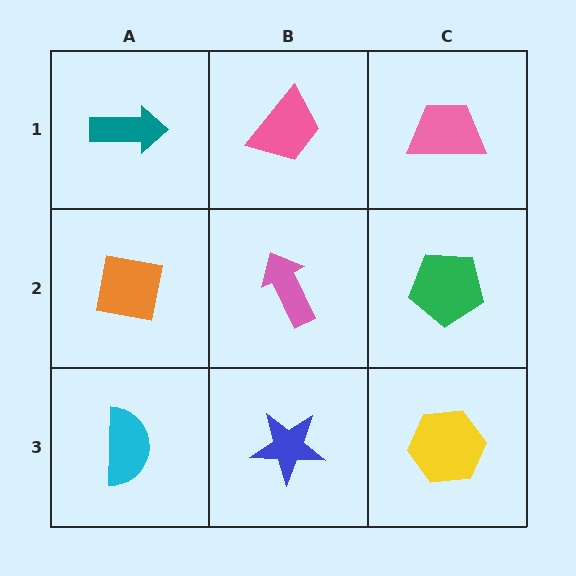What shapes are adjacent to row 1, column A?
An orange square (row 2, column A), a pink trapezoid (row 1, column B).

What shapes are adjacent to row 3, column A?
An orange square (row 2, column A), a blue star (row 3, column B).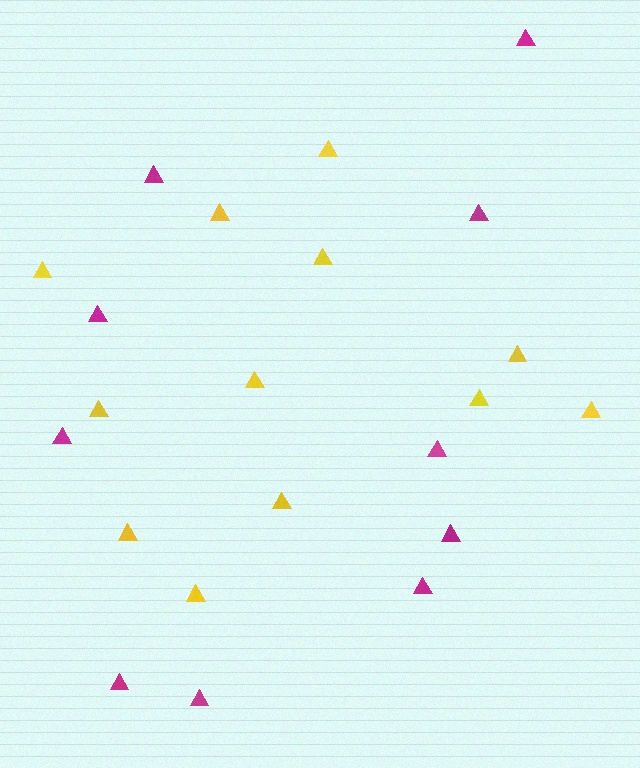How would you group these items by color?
There are 2 groups: one group of magenta triangles (10) and one group of yellow triangles (12).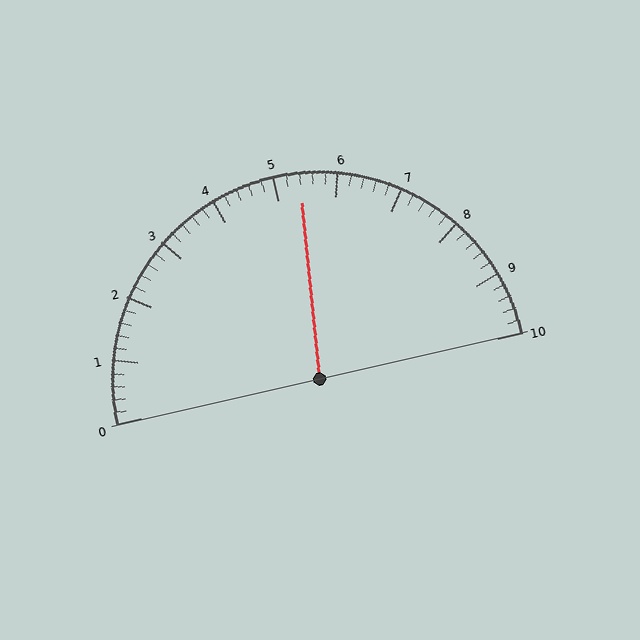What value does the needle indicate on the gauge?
The needle indicates approximately 5.4.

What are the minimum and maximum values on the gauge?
The gauge ranges from 0 to 10.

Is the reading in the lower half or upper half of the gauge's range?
The reading is in the upper half of the range (0 to 10).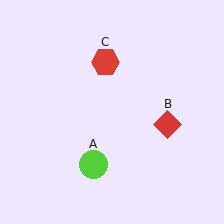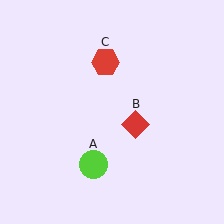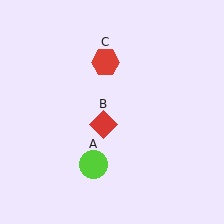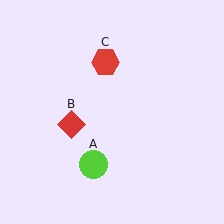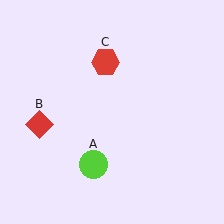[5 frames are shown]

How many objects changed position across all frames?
1 object changed position: red diamond (object B).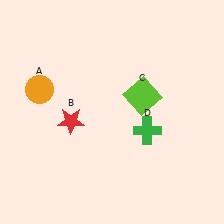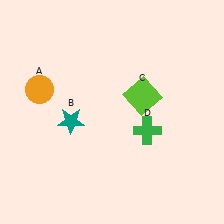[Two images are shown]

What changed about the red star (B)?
In Image 1, B is red. In Image 2, it changed to teal.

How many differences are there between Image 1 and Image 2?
There is 1 difference between the two images.